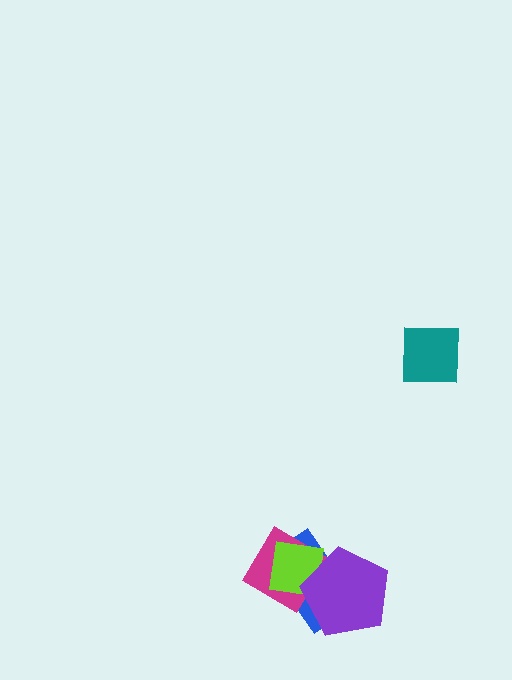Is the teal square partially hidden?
No, no other shape covers it.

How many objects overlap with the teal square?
0 objects overlap with the teal square.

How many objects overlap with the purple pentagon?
3 objects overlap with the purple pentagon.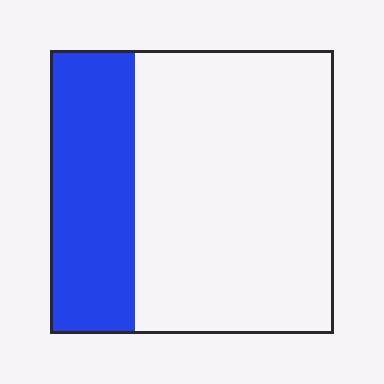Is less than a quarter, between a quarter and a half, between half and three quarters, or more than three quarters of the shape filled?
Between a quarter and a half.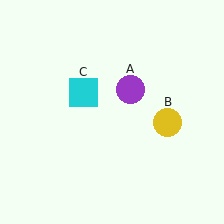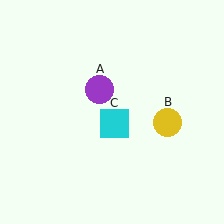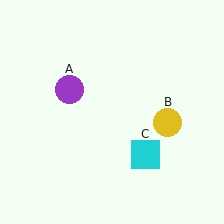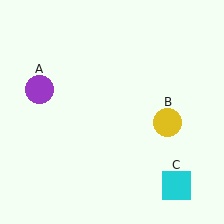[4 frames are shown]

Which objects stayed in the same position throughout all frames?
Yellow circle (object B) remained stationary.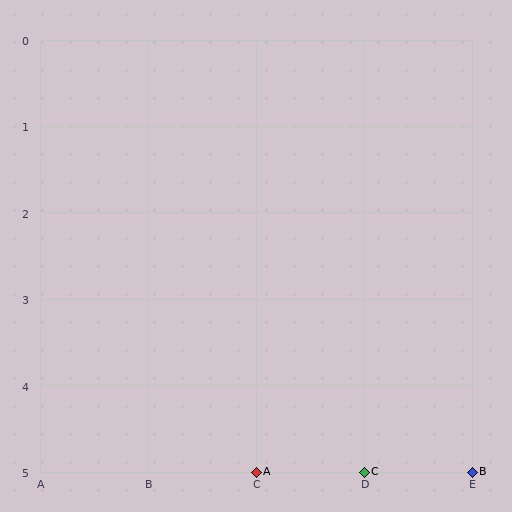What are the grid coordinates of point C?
Point C is at grid coordinates (D, 5).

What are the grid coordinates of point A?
Point A is at grid coordinates (C, 5).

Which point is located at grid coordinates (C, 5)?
Point A is at (C, 5).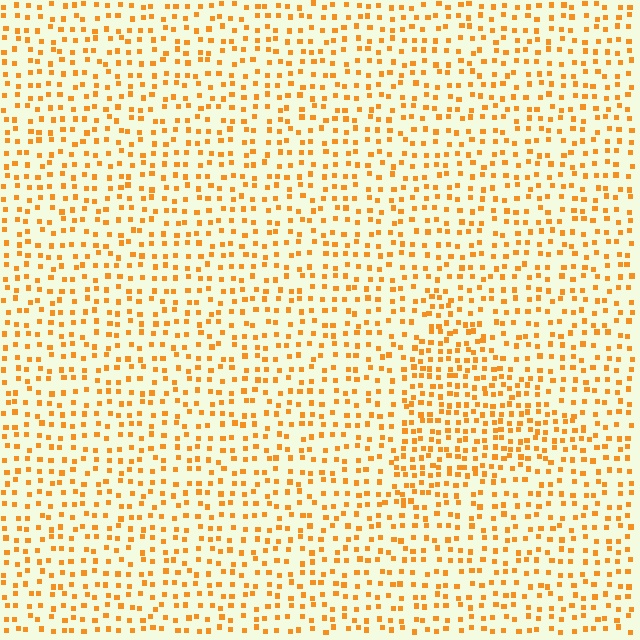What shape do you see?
I see a triangle.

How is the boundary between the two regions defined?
The boundary is defined by a change in element density (approximately 1.6x ratio). All elements are the same color, size, and shape.